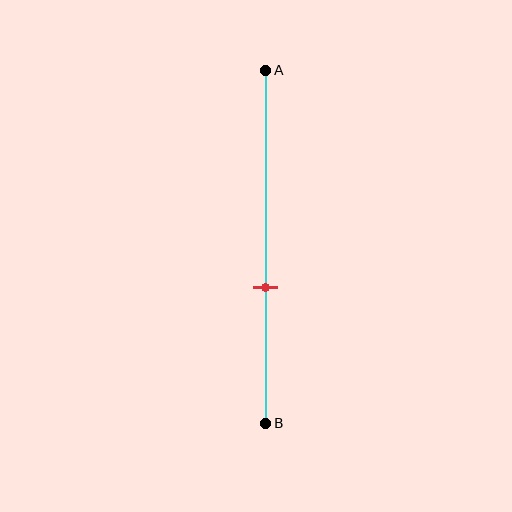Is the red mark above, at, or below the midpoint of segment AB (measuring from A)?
The red mark is below the midpoint of segment AB.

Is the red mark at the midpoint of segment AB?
No, the mark is at about 60% from A, not at the 50% midpoint.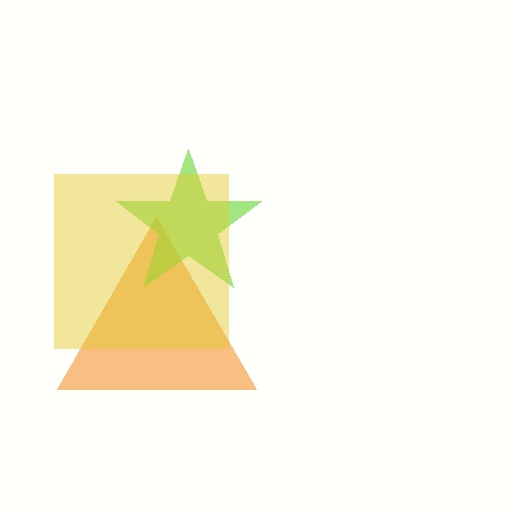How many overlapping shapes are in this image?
There are 3 overlapping shapes in the image.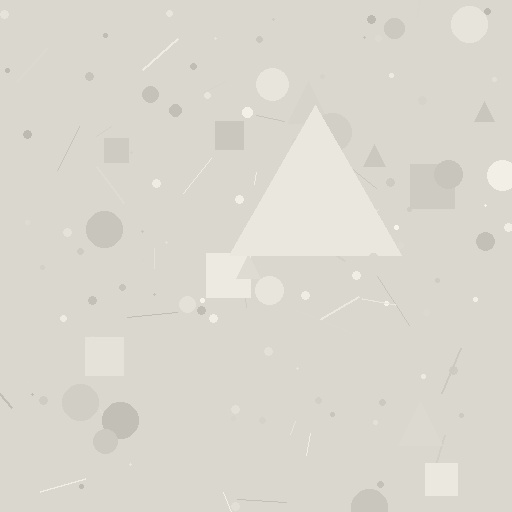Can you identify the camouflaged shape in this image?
The camouflaged shape is a triangle.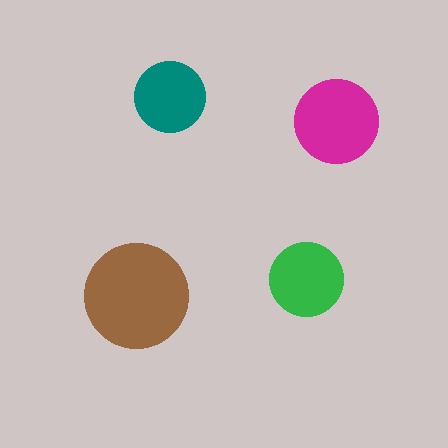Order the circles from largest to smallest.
the brown one, the magenta one, the green one, the teal one.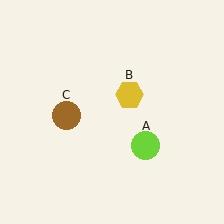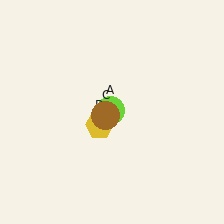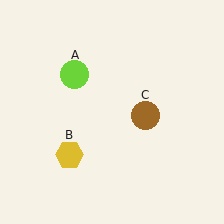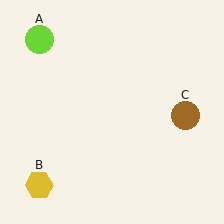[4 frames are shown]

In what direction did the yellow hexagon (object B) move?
The yellow hexagon (object B) moved down and to the left.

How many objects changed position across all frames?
3 objects changed position: lime circle (object A), yellow hexagon (object B), brown circle (object C).